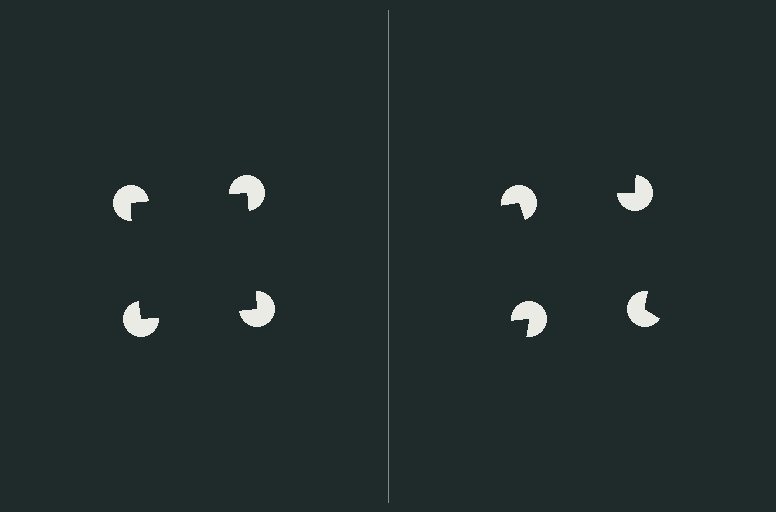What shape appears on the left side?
An illusory square.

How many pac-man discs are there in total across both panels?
8 — 4 on each side.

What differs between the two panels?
The pac-man discs are positioned identically on both sides; only the wedge orientations differ. On the left they align to a square; on the right they are misaligned.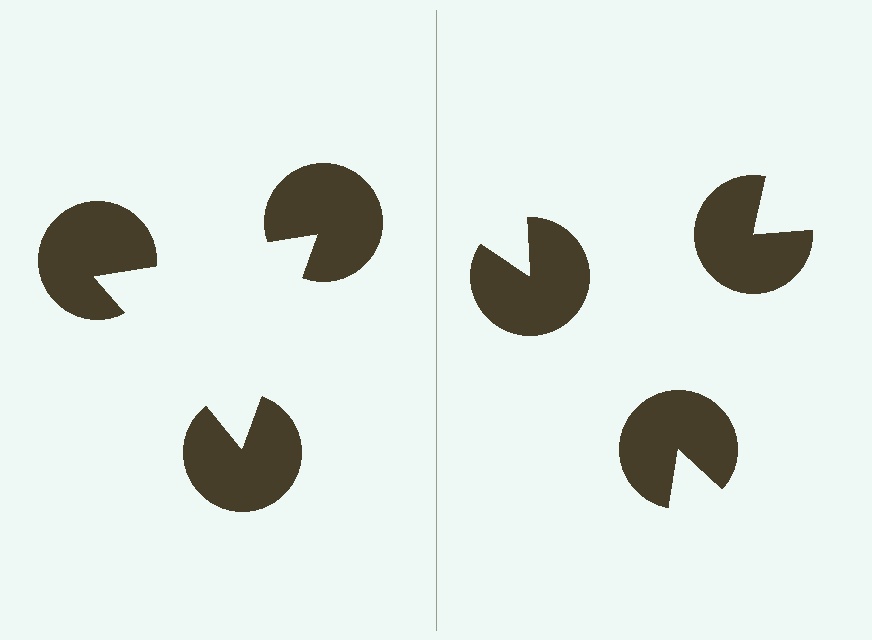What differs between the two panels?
The pac-man discs are positioned identically on both sides; only the wedge orientations differ. On the left they align to a triangle; on the right they are misaligned.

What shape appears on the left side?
An illusory triangle.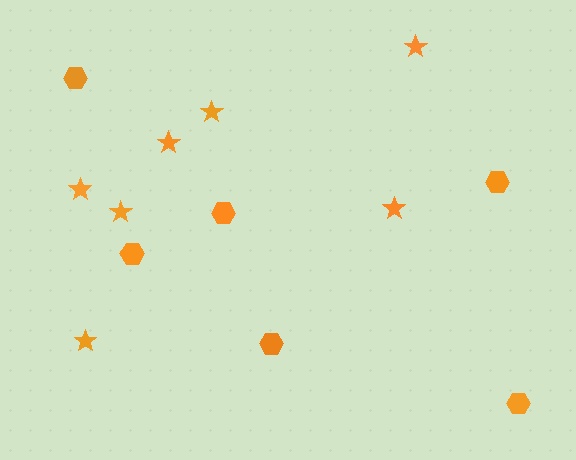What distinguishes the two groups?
There are 2 groups: one group of hexagons (6) and one group of stars (7).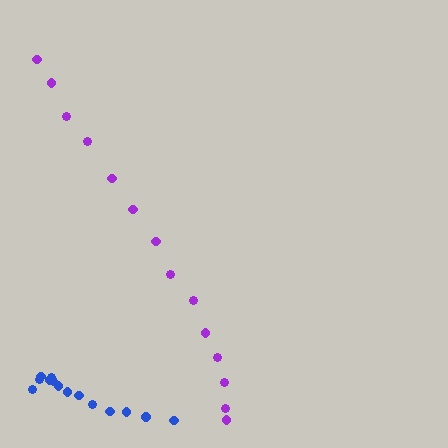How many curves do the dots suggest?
There are 2 distinct paths.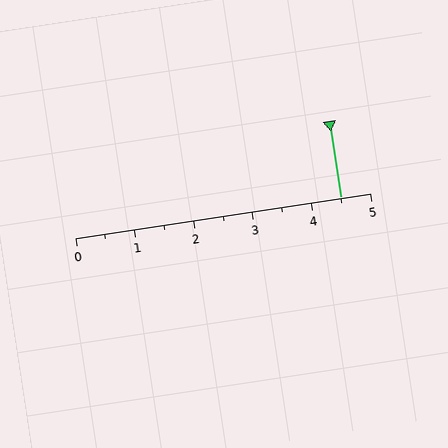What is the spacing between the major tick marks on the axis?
The major ticks are spaced 1 apart.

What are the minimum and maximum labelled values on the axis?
The axis runs from 0 to 5.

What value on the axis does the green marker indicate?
The marker indicates approximately 4.5.